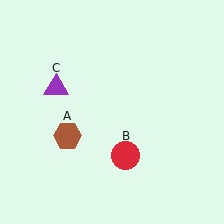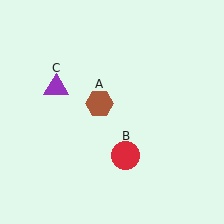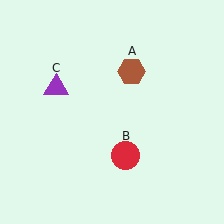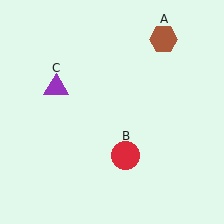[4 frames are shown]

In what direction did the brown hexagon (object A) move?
The brown hexagon (object A) moved up and to the right.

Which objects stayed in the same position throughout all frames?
Red circle (object B) and purple triangle (object C) remained stationary.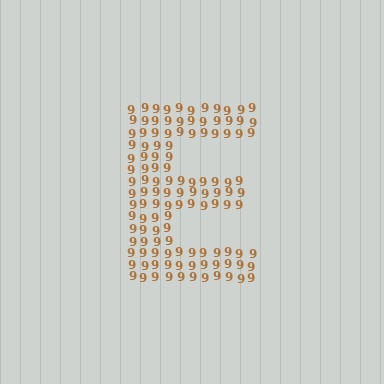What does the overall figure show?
The overall figure shows the letter E.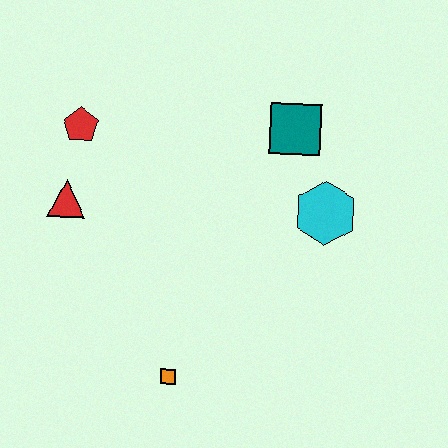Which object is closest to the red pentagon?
The red triangle is closest to the red pentagon.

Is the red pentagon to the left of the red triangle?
No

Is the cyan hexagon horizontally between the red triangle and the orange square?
No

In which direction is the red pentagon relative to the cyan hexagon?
The red pentagon is to the left of the cyan hexagon.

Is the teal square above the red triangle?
Yes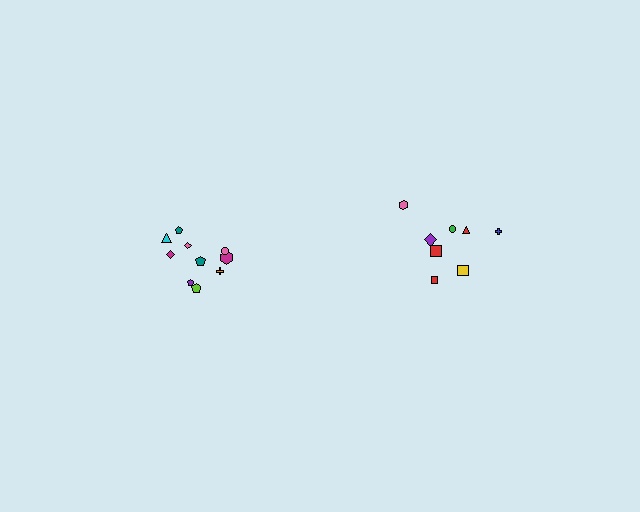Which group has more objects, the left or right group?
The left group.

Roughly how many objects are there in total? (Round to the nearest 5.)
Roughly 20 objects in total.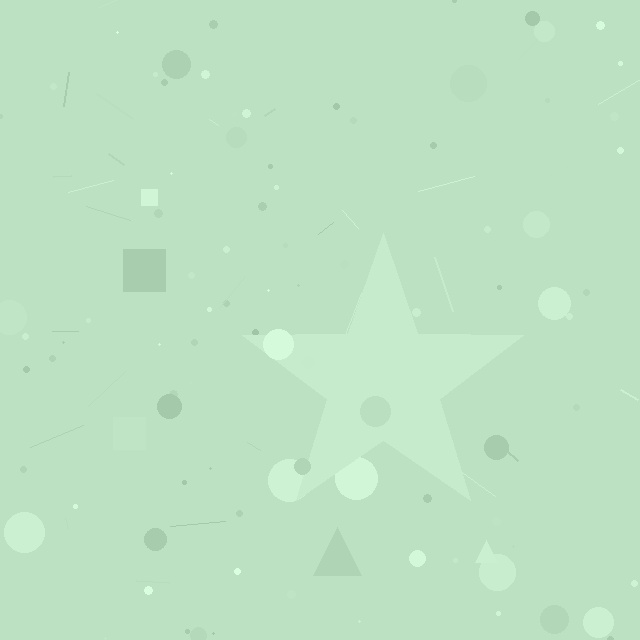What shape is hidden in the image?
A star is hidden in the image.